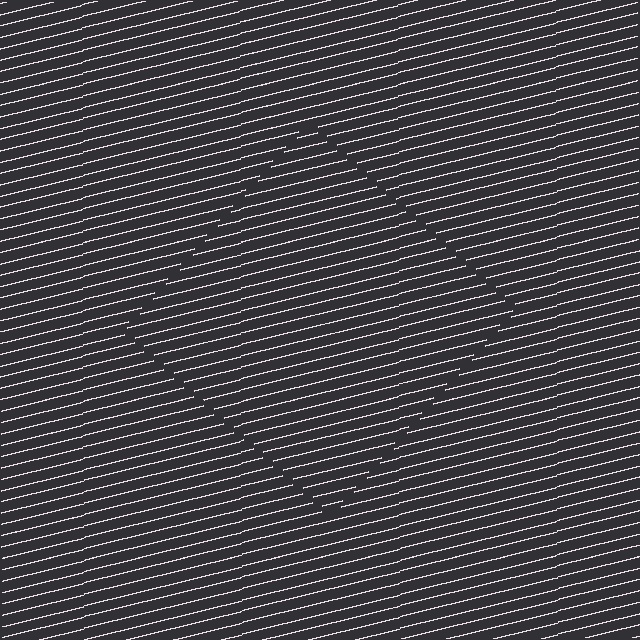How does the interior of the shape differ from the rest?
The interior of the shape contains the same grating, shifted by half a period — the contour is defined by the phase discontinuity where line-ends from the inner and outer gratings abut.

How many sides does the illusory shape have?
4 sides — the line-ends trace a square.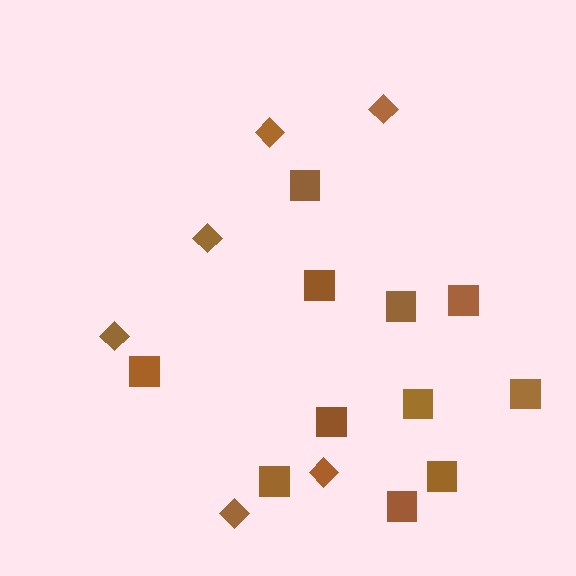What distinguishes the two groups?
There are 2 groups: one group of diamonds (6) and one group of squares (11).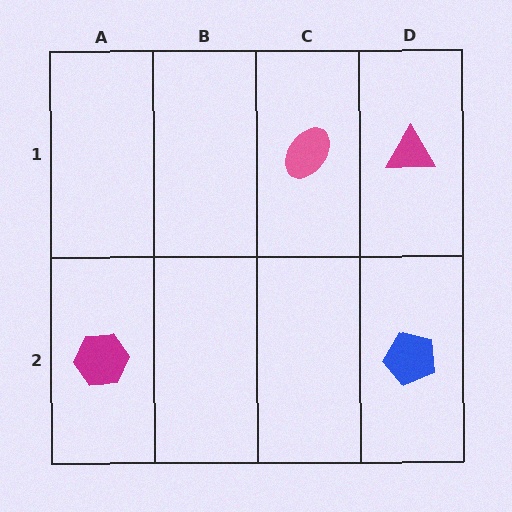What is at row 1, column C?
A pink ellipse.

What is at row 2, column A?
A magenta hexagon.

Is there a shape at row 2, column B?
No, that cell is empty.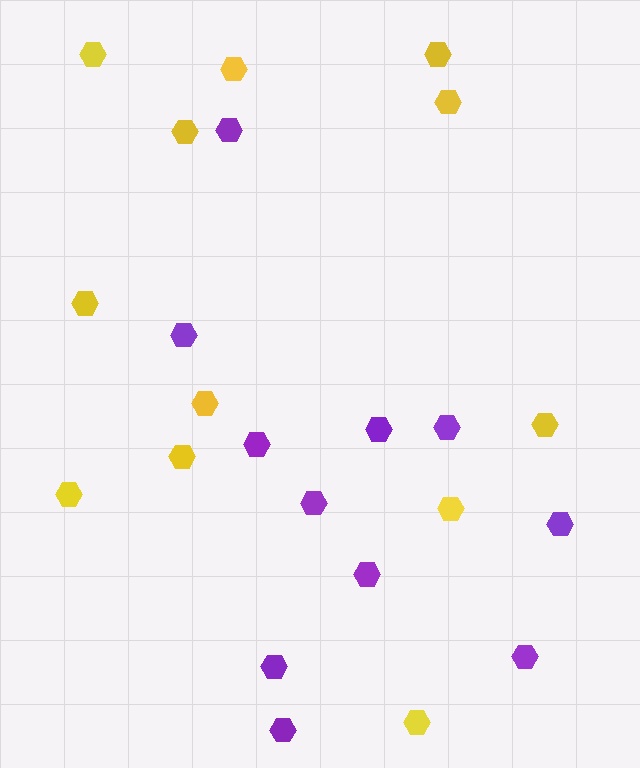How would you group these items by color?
There are 2 groups: one group of yellow hexagons (12) and one group of purple hexagons (11).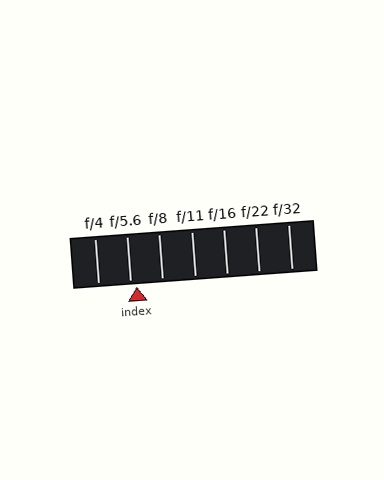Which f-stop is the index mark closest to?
The index mark is closest to f/5.6.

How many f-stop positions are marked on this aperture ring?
There are 7 f-stop positions marked.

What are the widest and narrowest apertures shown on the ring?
The widest aperture shown is f/4 and the narrowest is f/32.